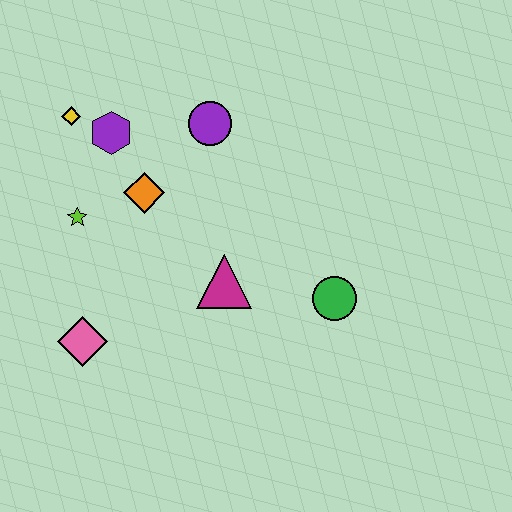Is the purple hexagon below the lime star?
No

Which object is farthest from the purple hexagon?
The green circle is farthest from the purple hexagon.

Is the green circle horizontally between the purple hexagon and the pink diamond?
No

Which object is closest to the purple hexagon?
The yellow diamond is closest to the purple hexagon.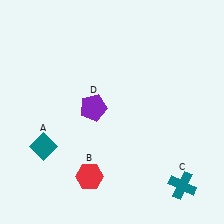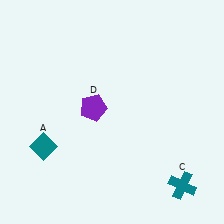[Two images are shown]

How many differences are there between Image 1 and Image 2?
There is 1 difference between the two images.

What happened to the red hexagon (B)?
The red hexagon (B) was removed in Image 2. It was in the bottom-left area of Image 1.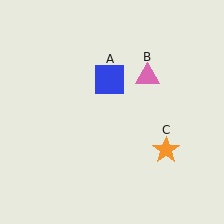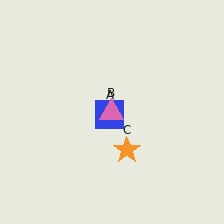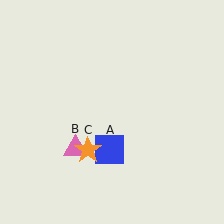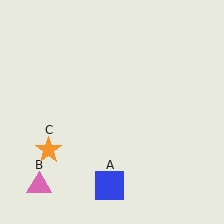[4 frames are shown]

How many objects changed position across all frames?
3 objects changed position: blue square (object A), pink triangle (object B), orange star (object C).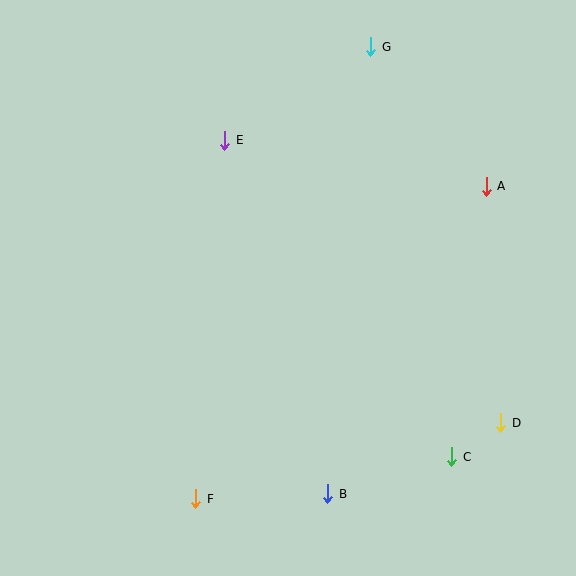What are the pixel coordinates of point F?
Point F is at (196, 499).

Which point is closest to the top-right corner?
Point A is closest to the top-right corner.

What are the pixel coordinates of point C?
Point C is at (452, 457).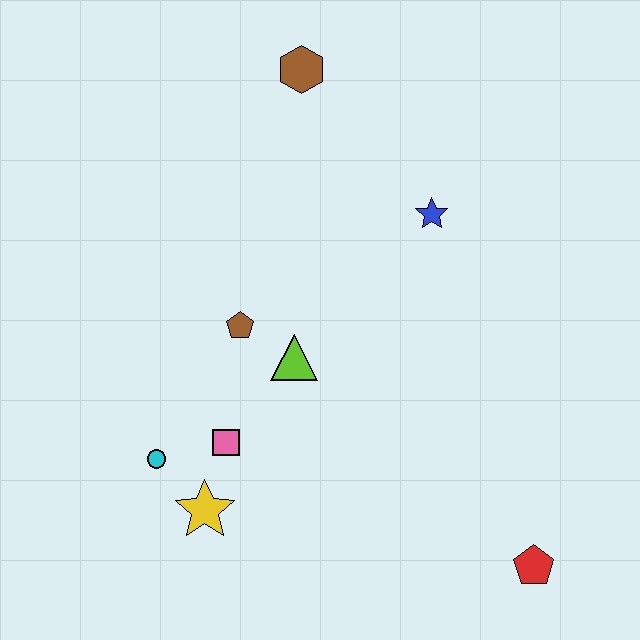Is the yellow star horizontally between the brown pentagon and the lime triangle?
No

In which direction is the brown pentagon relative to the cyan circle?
The brown pentagon is above the cyan circle.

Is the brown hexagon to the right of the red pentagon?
No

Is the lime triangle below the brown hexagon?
Yes